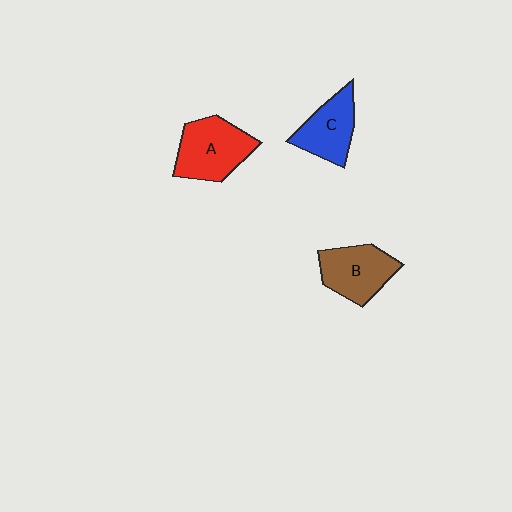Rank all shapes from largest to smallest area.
From largest to smallest: A (red), B (brown), C (blue).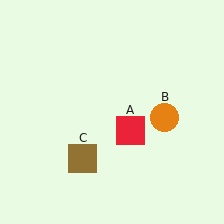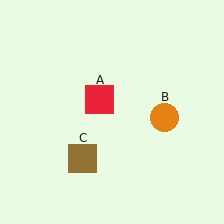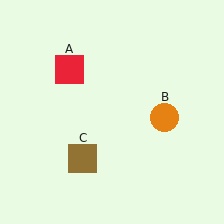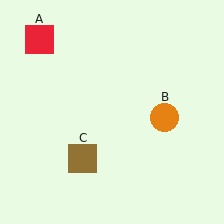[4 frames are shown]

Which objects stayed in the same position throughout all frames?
Orange circle (object B) and brown square (object C) remained stationary.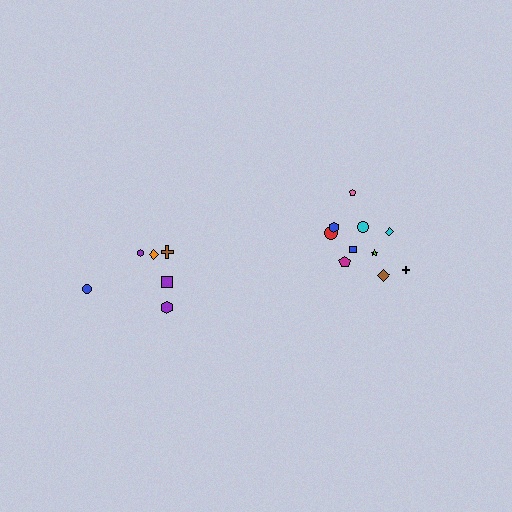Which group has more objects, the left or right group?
The right group.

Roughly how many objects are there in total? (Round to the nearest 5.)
Roughly 15 objects in total.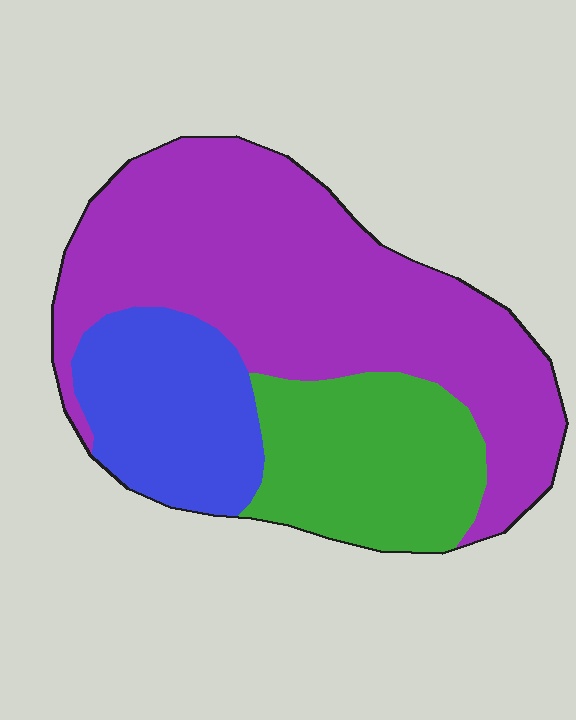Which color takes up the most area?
Purple, at roughly 55%.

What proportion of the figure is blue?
Blue takes up about one fifth (1/5) of the figure.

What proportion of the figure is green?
Green covers roughly 25% of the figure.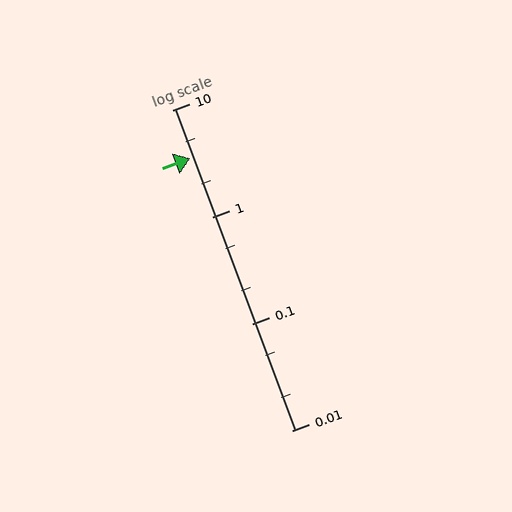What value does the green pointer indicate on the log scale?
The pointer indicates approximately 3.5.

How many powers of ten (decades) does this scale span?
The scale spans 3 decades, from 0.01 to 10.